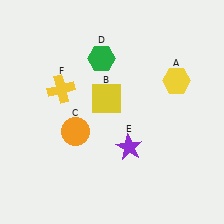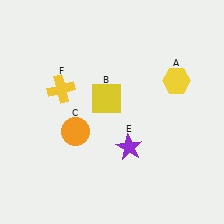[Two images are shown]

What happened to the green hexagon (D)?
The green hexagon (D) was removed in Image 2. It was in the top-left area of Image 1.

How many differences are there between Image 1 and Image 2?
There is 1 difference between the two images.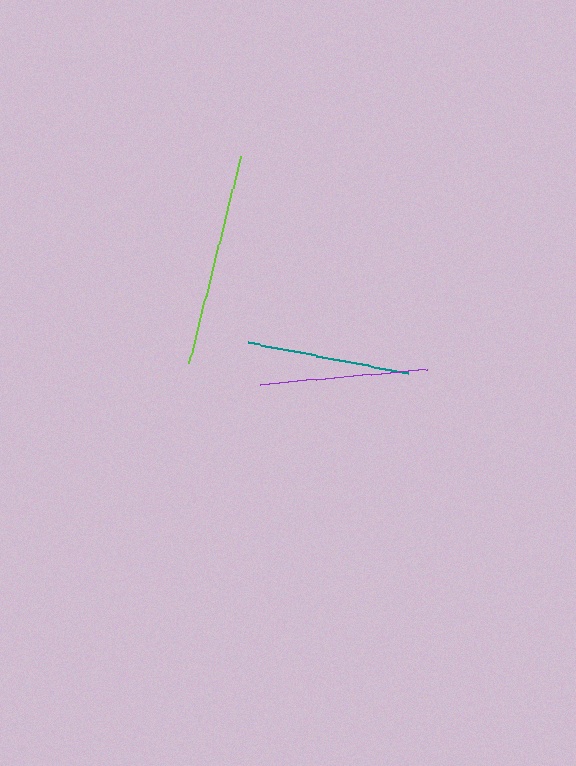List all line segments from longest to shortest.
From longest to shortest: lime, purple, teal.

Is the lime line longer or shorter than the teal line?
The lime line is longer than the teal line.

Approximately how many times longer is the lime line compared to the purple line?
The lime line is approximately 1.3 times the length of the purple line.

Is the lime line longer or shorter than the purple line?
The lime line is longer than the purple line.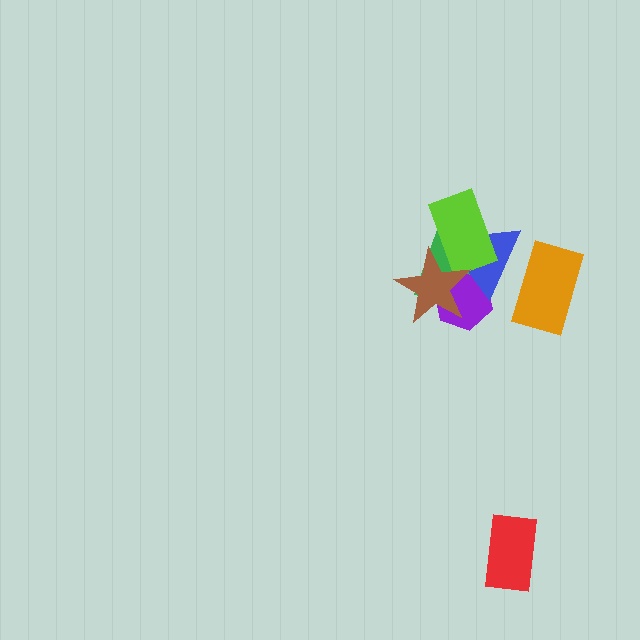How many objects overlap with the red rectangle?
0 objects overlap with the red rectangle.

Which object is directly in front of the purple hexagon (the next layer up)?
The blue triangle is directly in front of the purple hexagon.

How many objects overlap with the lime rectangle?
3 objects overlap with the lime rectangle.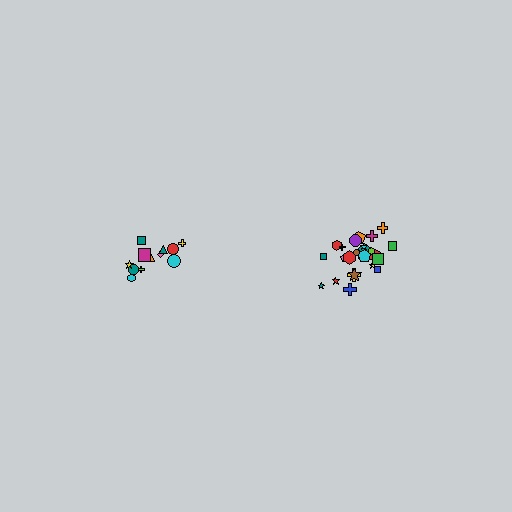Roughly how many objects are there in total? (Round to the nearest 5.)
Roughly 35 objects in total.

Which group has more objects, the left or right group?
The right group.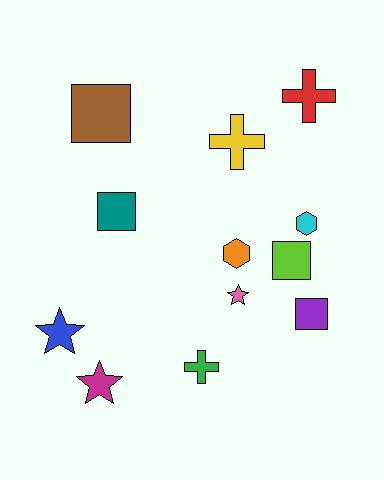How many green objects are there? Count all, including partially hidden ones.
There is 1 green object.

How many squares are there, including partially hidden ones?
There are 4 squares.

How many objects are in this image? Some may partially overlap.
There are 12 objects.